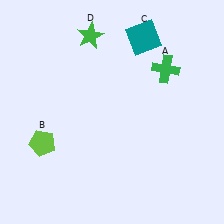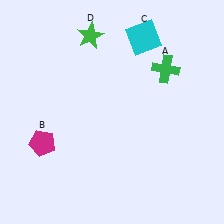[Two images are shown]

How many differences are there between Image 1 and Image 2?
There are 2 differences between the two images.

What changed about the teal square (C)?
In Image 1, C is teal. In Image 2, it changed to cyan.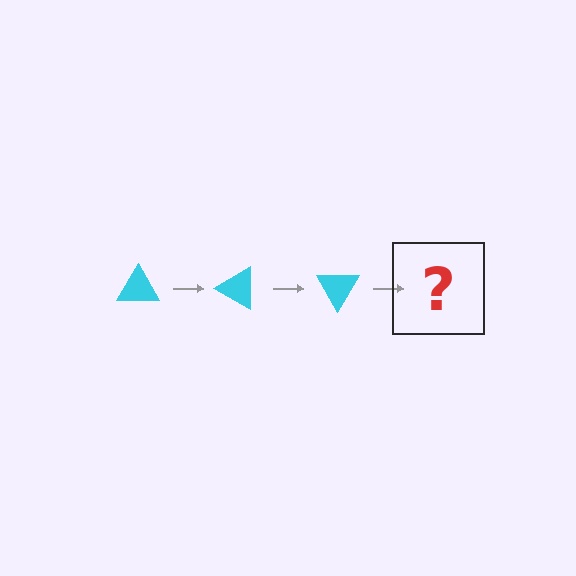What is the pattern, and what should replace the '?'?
The pattern is that the triangle rotates 30 degrees each step. The '?' should be a cyan triangle rotated 90 degrees.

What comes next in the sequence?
The next element should be a cyan triangle rotated 90 degrees.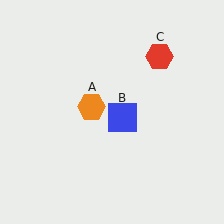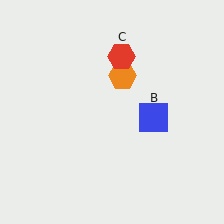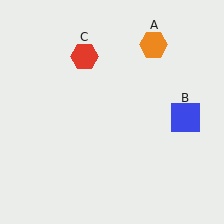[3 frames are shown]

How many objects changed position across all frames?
3 objects changed position: orange hexagon (object A), blue square (object B), red hexagon (object C).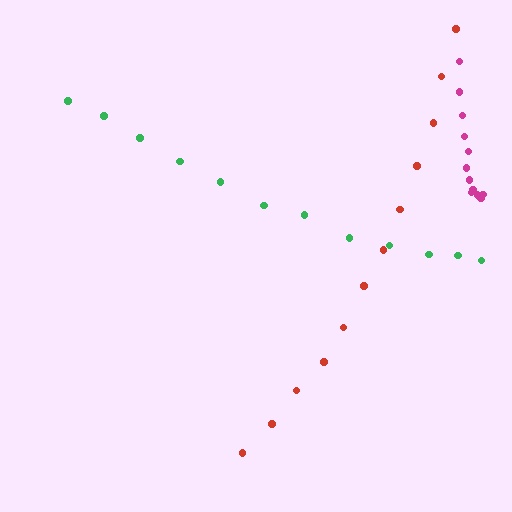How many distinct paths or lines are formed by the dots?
There are 3 distinct paths.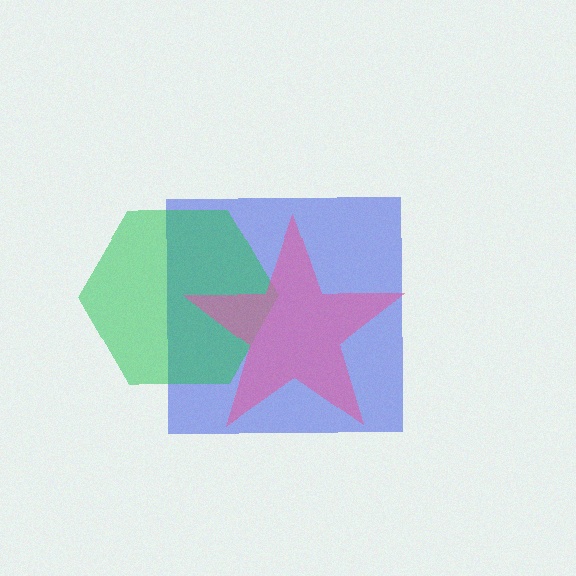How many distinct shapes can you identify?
There are 3 distinct shapes: a blue square, a green hexagon, a pink star.